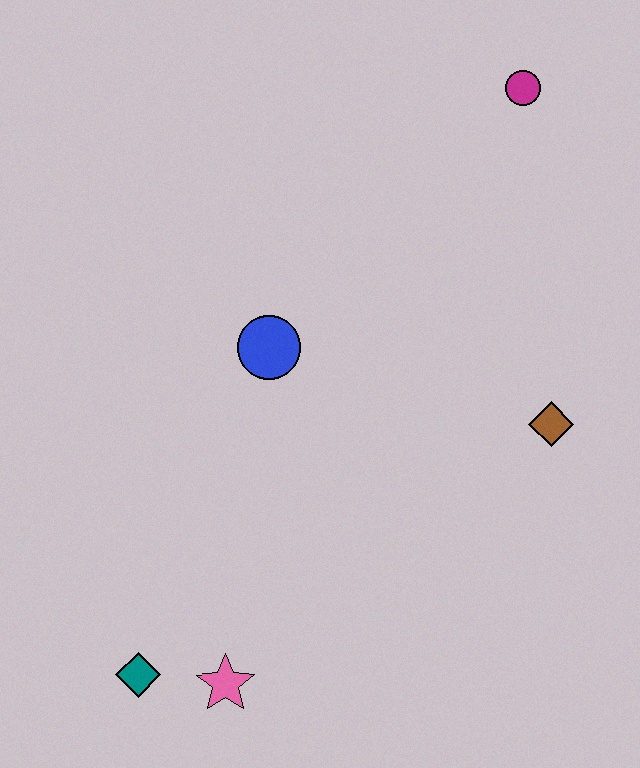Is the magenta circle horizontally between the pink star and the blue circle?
No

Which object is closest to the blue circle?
The brown diamond is closest to the blue circle.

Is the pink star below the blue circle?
Yes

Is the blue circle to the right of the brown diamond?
No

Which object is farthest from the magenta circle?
The teal diamond is farthest from the magenta circle.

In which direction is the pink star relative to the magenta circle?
The pink star is below the magenta circle.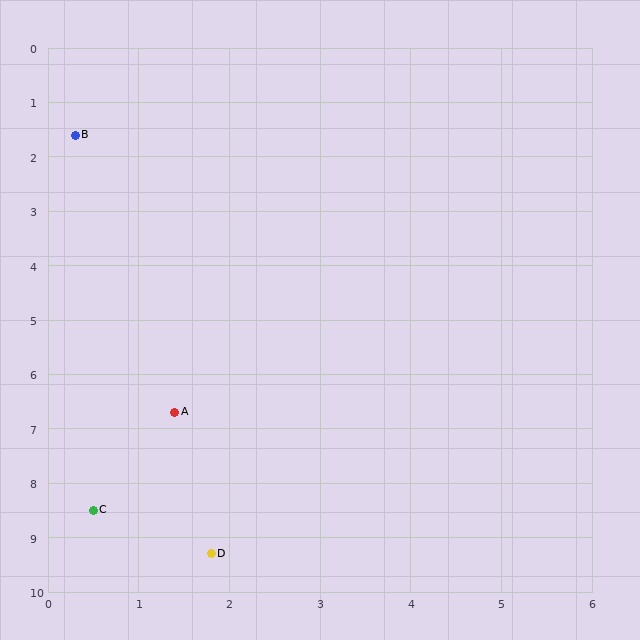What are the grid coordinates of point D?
Point D is at approximately (1.8, 9.3).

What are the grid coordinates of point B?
Point B is at approximately (0.3, 1.6).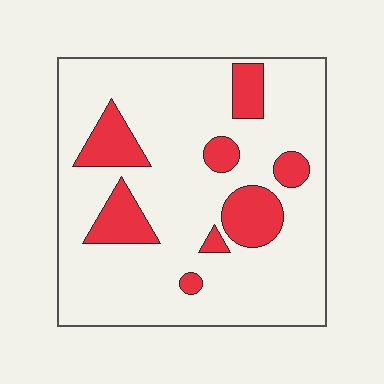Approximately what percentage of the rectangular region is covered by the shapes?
Approximately 20%.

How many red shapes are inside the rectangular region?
8.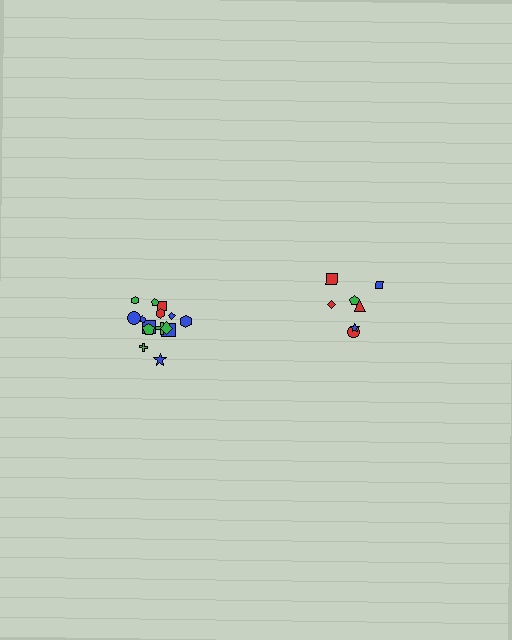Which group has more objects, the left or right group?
The left group.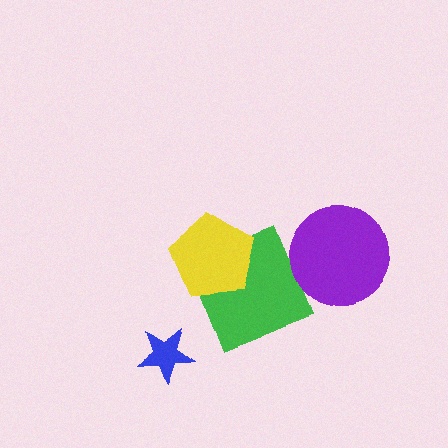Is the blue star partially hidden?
No, no other shape covers it.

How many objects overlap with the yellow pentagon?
1 object overlaps with the yellow pentagon.